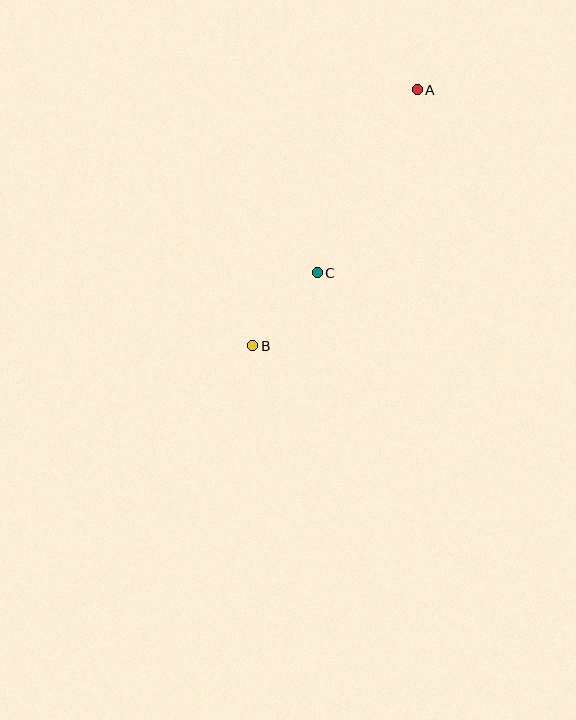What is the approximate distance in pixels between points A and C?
The distance between A and C is approximately 209 pixels.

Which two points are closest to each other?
Points B and C are closest to each other.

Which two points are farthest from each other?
Points A and B are farthest from each other.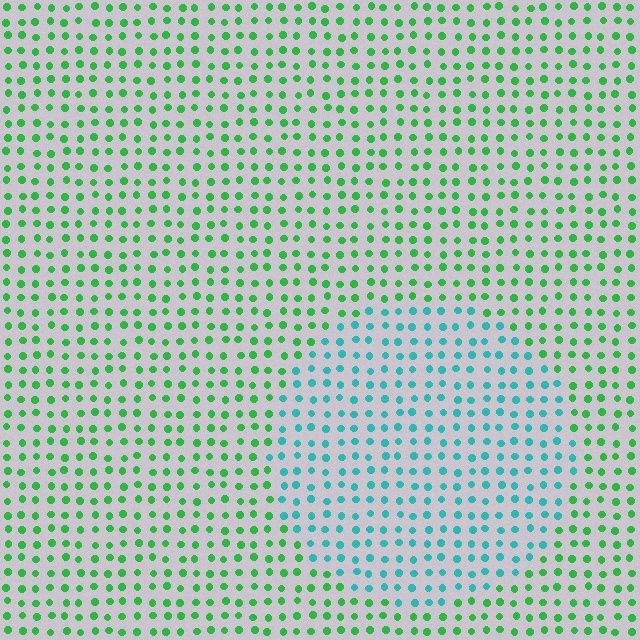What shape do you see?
I see a circle.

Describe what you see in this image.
The image is filled with small green elements in a uniform arrangement. A circle-shaped region is visible where the elements are tinted to a slightly different hue, forming a subtle color boundary.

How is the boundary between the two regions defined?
The boundary is defined purely by a slight shift in hue (about 48 degrees). Spacing, size, and orientation are identical on both sides.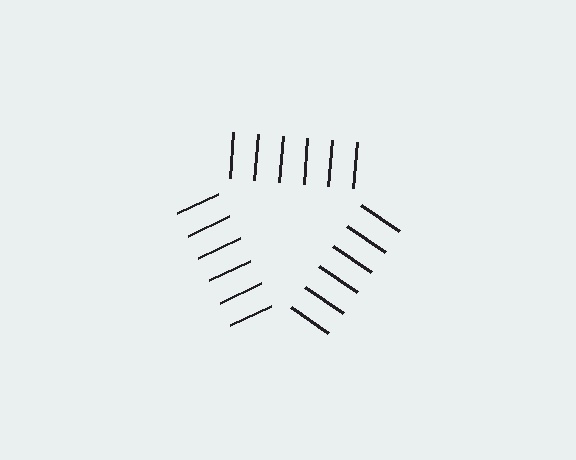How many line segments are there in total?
18 — 6 along each of the 3 edges.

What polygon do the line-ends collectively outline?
An illusory triangle — the line segments terminate on its edges but no continuous stroke is drawn.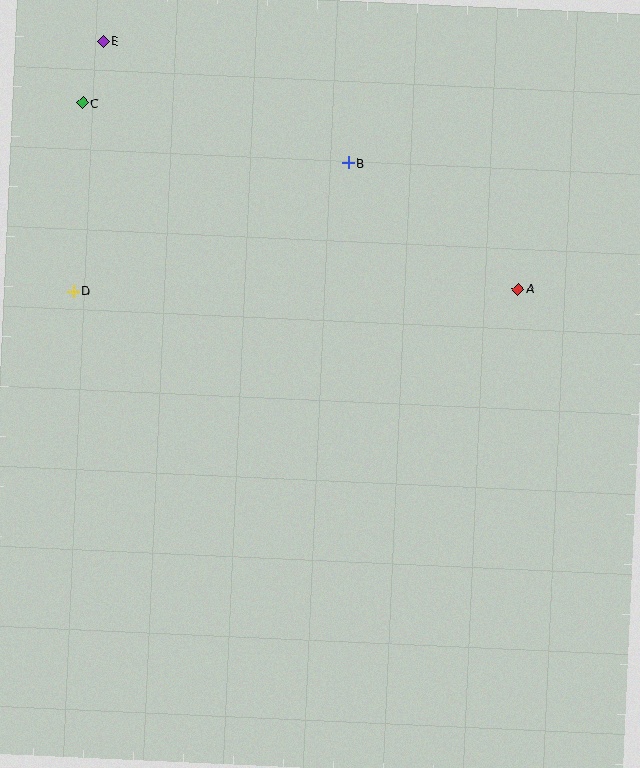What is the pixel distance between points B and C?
The distance between B and C is 272 pixels.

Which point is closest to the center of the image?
Point A at (518, 289) is closest to the center.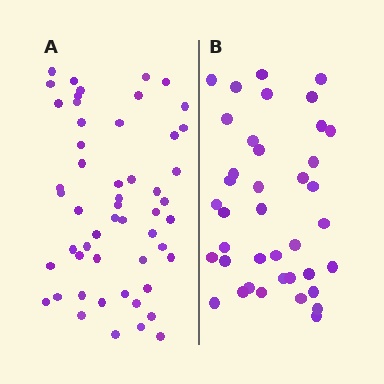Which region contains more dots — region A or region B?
Region A (the left region) has more dots.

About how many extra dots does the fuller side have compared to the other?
Region A has approximately 15 more dots than region B.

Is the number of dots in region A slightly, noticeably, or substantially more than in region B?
Region A has noticeably more, but not dramatically so. The ratio is roughly 1.4 to 1.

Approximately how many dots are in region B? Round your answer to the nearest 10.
About 40 dots. (The exact count is 39, which rounds to 40.)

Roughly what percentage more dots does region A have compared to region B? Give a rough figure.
About 35% more.